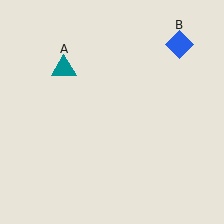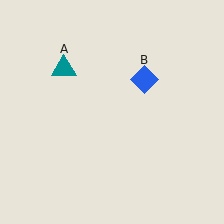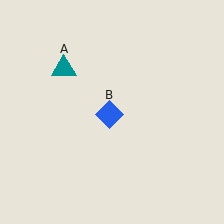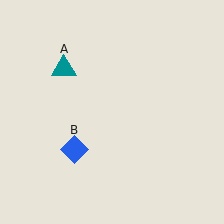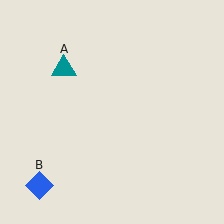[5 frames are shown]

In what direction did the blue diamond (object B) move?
The blue diamond (object B) moved down and to the left.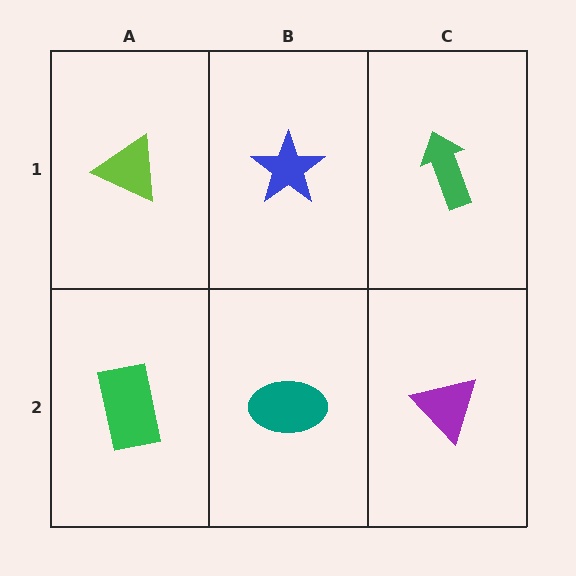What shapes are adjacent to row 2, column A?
A lime triangle (row 1, column A), a teal ellipse (row 2, column B).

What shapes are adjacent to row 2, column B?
A blue star (row 1, column B), a green rectangle (row 2, column A), a purple triangle (row 2, column C).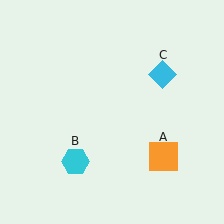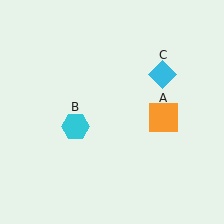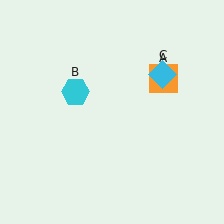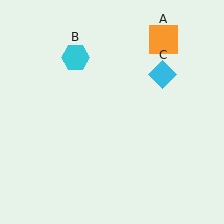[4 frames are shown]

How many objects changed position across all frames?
2 objects changed position: orange square (object A), cyan hexagon (object B).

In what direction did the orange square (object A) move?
The orange square (object A) moved up.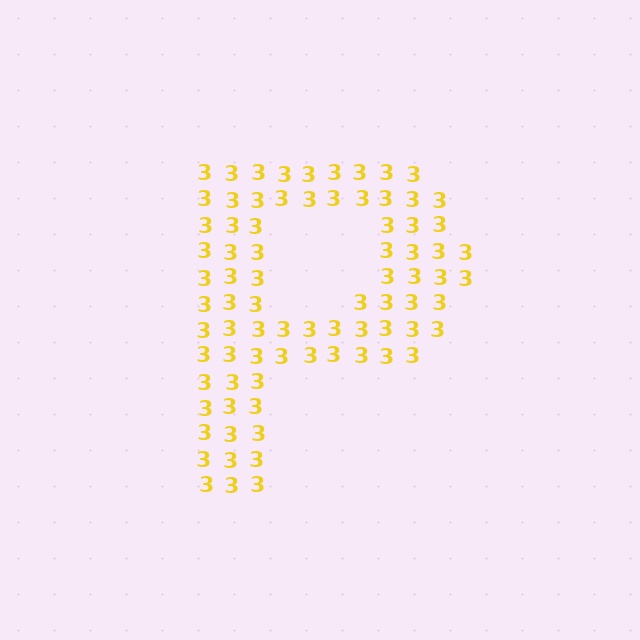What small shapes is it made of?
It is made of small digit 3's.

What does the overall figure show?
The overall figure shows the letter P.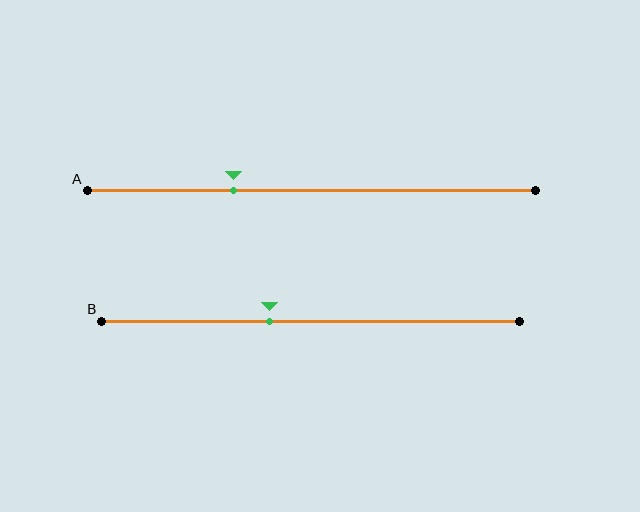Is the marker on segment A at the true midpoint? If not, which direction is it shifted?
No, the marker on segment A is shifted to the left by about 17% of the segment length.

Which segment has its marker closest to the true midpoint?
Segment B has its marker closest to the true midpoint.